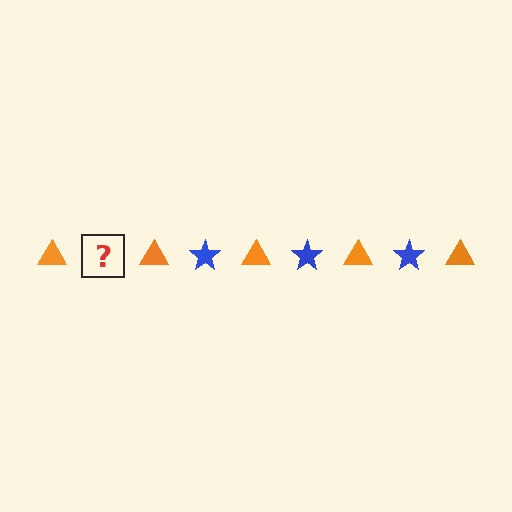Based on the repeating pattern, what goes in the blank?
The blank should be a blue star.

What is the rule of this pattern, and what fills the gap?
The rule is that the pattern alternates between orange triangle and blue star. The gap should be filled with a blue star.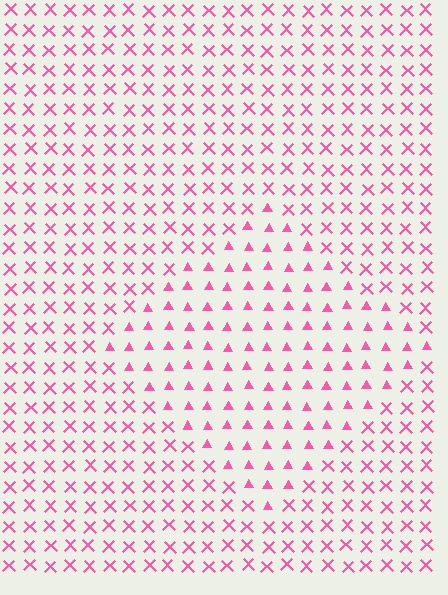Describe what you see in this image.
The image is filled with small pink elements arranged in a uniform grid. A diamond-shaped region contains triangles, while the surrounding area contains X marks. The boundary is defined purely by the change in element shape.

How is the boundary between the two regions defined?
The boundary is defined by a change in element shape: triangles inside vs. X marks outside. All elements share the same color and spacing.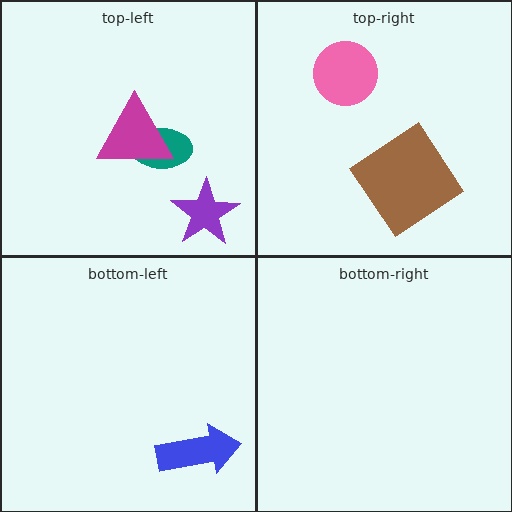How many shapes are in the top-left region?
3.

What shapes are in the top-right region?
The brown diamond, the pink circle.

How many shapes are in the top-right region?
2.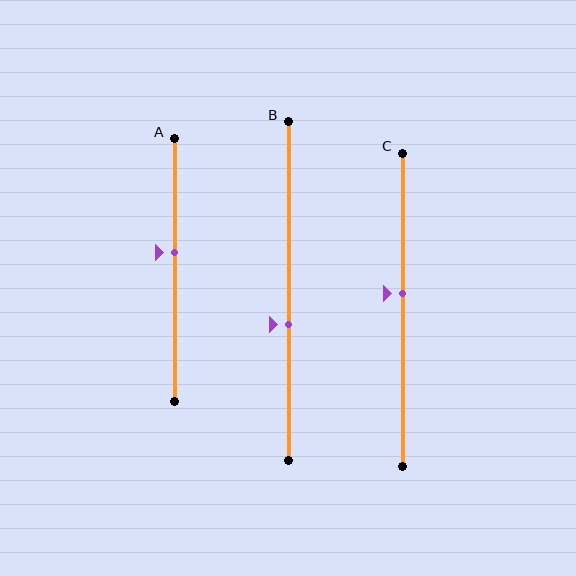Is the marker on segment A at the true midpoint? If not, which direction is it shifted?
No, the marker on segment A is shifted upward by about 7% of the segment length.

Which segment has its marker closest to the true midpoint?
Segment C has its marker closest to the true midpoint.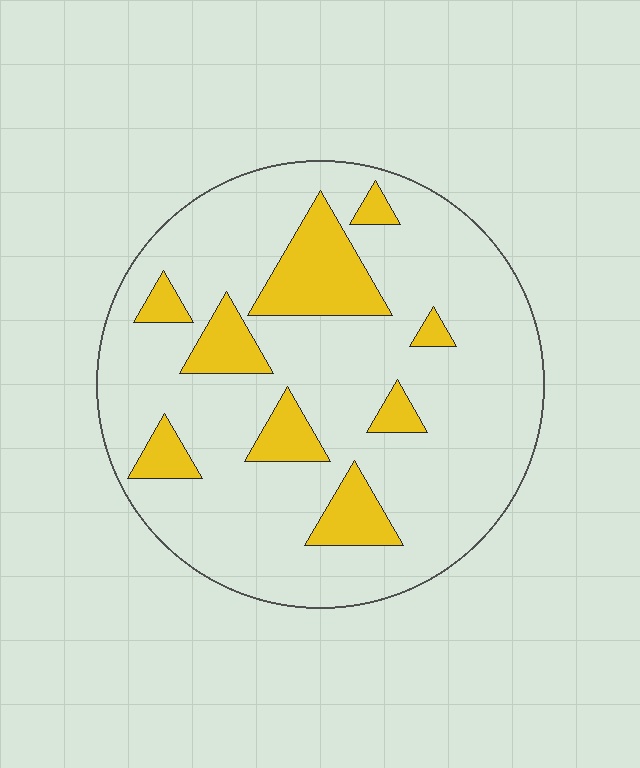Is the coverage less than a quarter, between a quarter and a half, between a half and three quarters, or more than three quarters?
Less than a quarter.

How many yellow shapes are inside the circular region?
9.